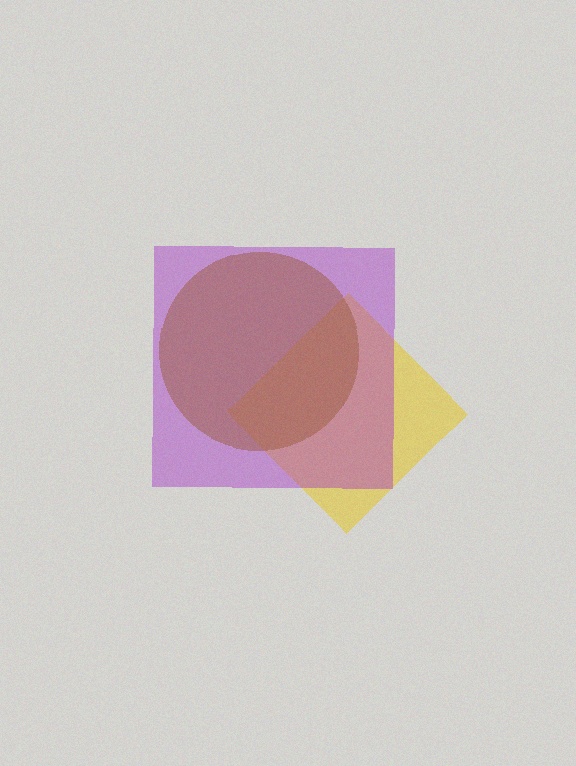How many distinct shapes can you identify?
There are 3 distinct shapes: a yellow diamond, a purple square, a brown circle.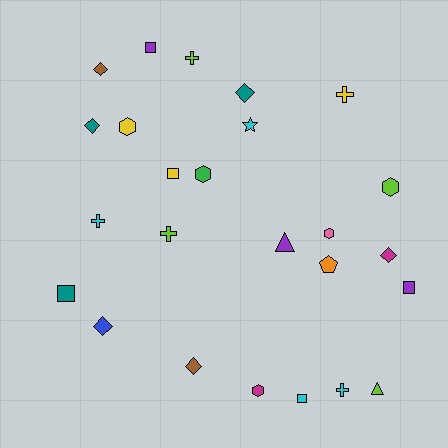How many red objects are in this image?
There are no red objects.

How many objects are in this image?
There are 25 objects.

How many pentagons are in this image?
There is 1 pentagon.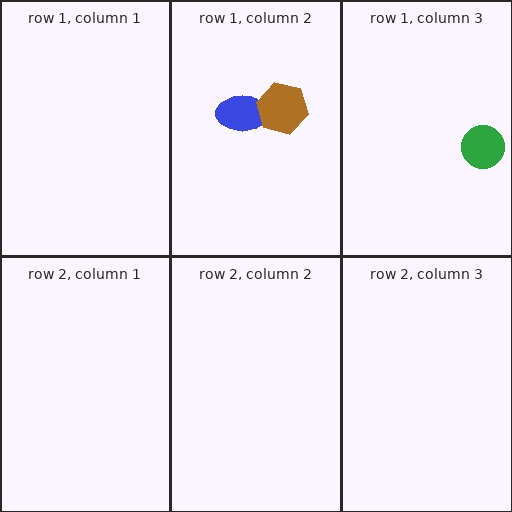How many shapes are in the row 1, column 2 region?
2.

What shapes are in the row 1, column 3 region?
The green circle.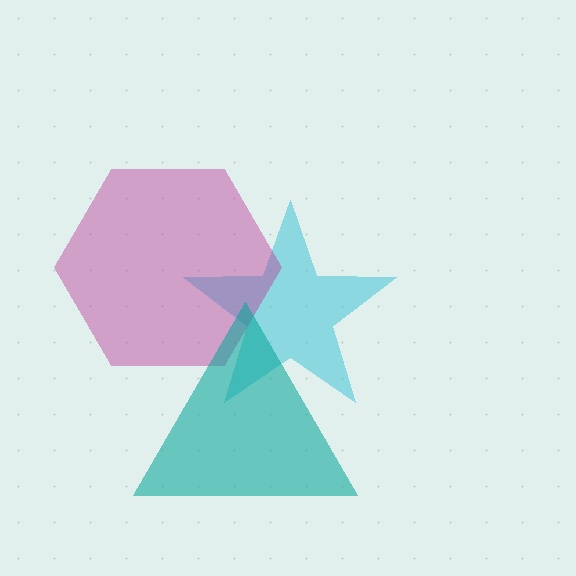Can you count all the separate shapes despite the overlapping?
Yes, there are 3 separate shapes.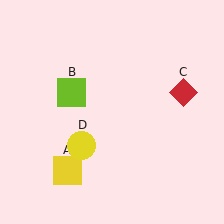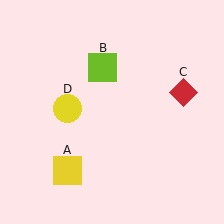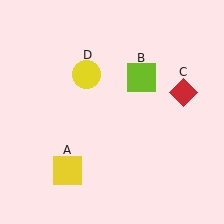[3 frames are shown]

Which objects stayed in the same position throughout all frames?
Yellow square (object A) and red diamond (object C) remained stationary.